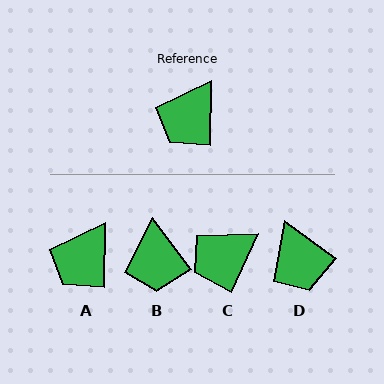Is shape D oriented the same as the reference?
No, it is off by about 54 degrees.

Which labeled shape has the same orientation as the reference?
A.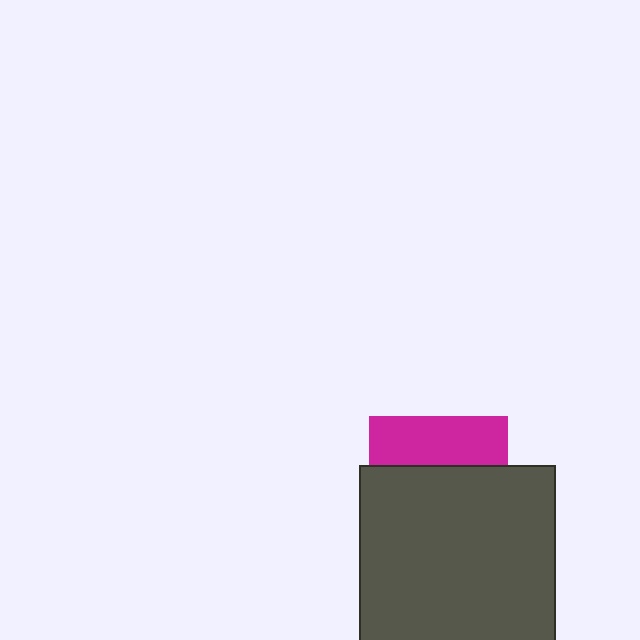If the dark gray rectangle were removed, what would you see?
You would see the complete magenta square.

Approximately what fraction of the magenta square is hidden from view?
Roughly 64% of the magenta square is hidden behind the dark gray rectangle.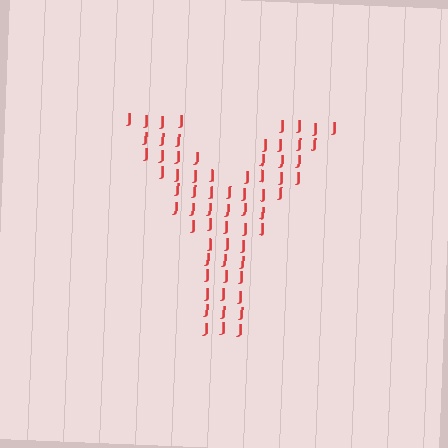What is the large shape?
The large shape is the letter Y.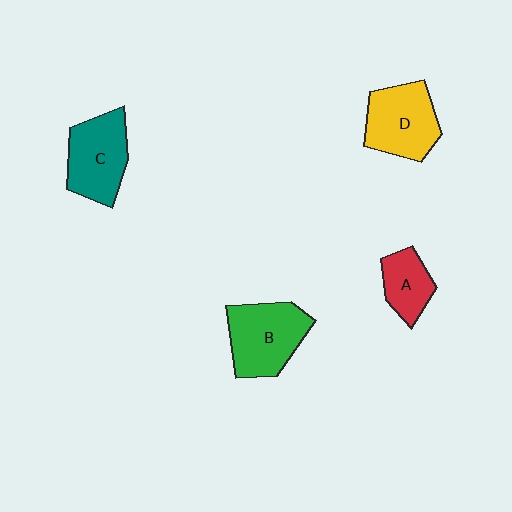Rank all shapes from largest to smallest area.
From largest to smallest: B (green), D (yellow), C (teal), A (red).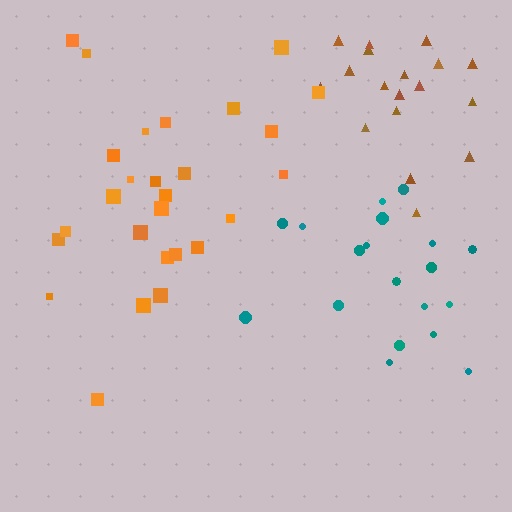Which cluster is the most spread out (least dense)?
Teal.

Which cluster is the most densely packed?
Brown.